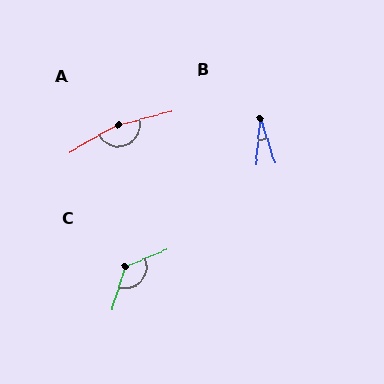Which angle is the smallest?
B, at approximately 23 degrees.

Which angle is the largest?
A, at approximately 164 degrees.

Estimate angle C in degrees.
Approximately 131 degrees.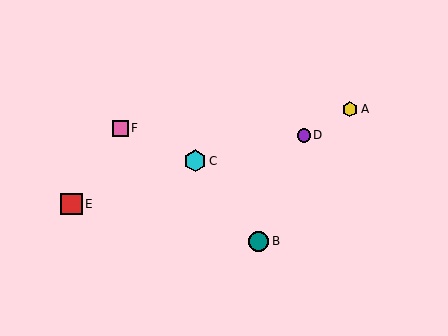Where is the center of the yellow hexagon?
The center of the yellow hexagon is at (350, 109).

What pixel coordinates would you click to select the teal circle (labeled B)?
Click at (259, 241) to select the teal circle B.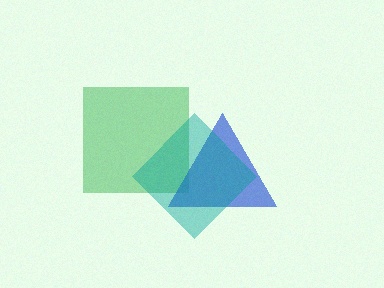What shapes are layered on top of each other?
The layered shapes are: a green square, a blue triangle, a teal diamond.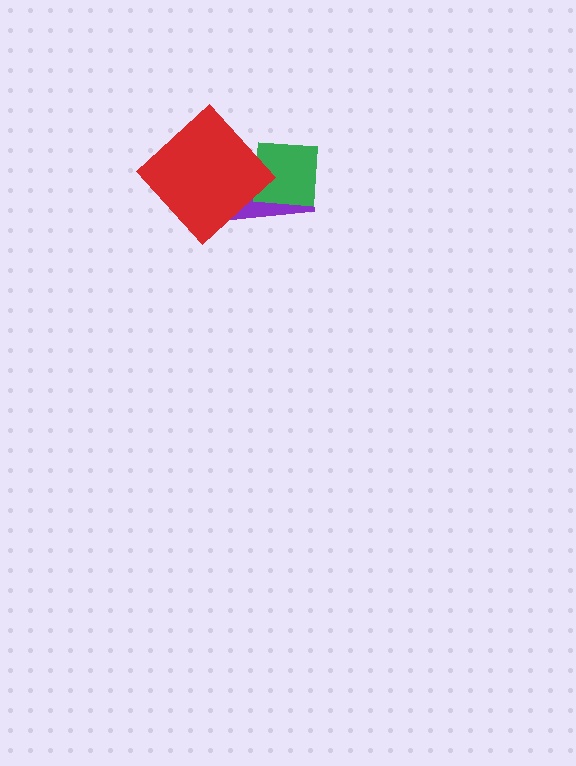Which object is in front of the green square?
The red diamond is in front of the green square.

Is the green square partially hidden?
Yes, it is partially covered by another shape.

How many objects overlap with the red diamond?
2 objects overlap with the red diamond.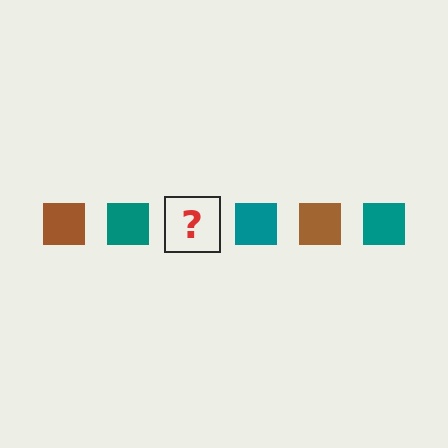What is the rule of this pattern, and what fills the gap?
The rule is that the pattern cycles through brown, teal squares. The gap should be filled with a brown square.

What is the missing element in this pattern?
The missing element is a brown square.